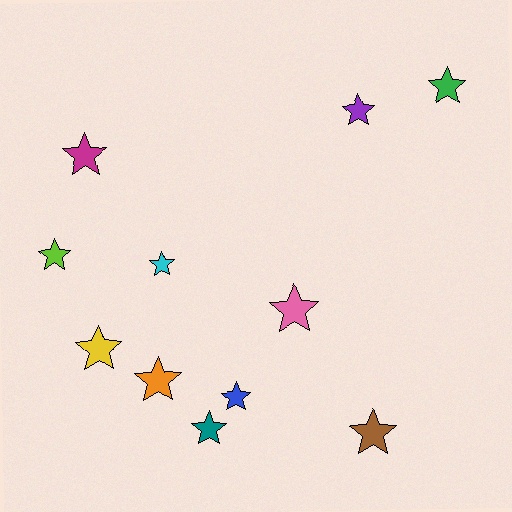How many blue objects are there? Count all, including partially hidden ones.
There is 1 blue object.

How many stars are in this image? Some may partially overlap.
There are 11 stars.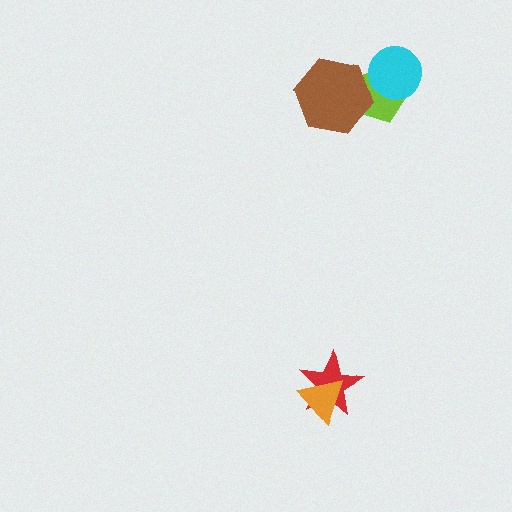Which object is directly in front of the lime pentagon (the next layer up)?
The cyan circle is directly in front of the lime pentagon.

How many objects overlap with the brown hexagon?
1 object overlaps with the brown hexagon.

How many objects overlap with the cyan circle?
1 object overlaps with the cyan circle.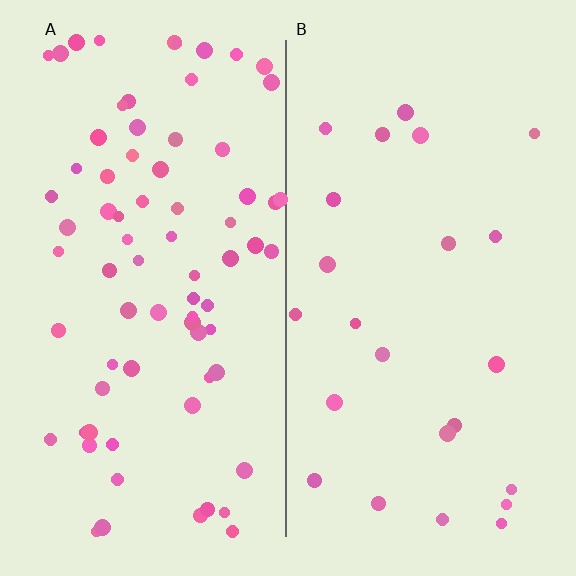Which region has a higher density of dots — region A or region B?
A (the left).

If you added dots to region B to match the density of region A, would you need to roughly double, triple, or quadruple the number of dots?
Approximately triple.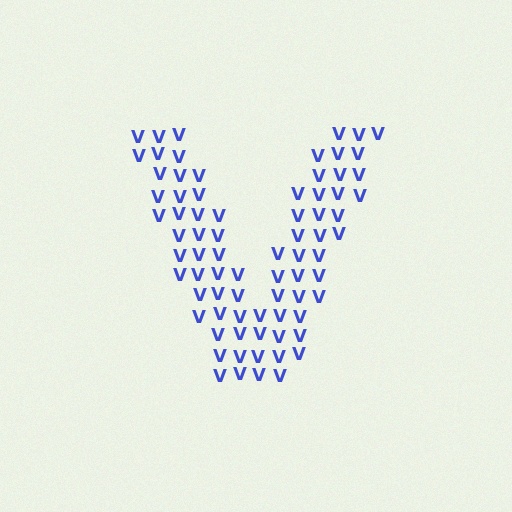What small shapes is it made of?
It is made of small letter V's.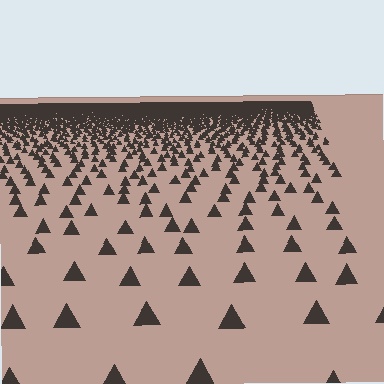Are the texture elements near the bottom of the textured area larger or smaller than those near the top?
Larger. Near the bottom, elements are closer to the viewer and appear at a bigger on-screen size.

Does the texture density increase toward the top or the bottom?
Density increases toward the top.